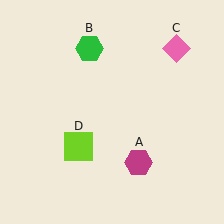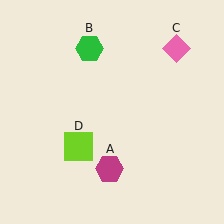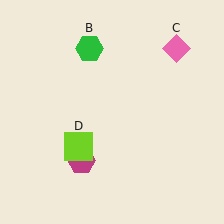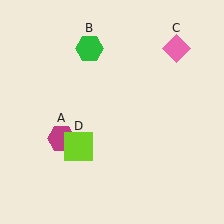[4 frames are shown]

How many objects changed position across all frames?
1 object changed position: magenta hexagon (object A).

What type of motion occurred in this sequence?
The magenta hexagon (object A) rotated clockwise around the center of the scene.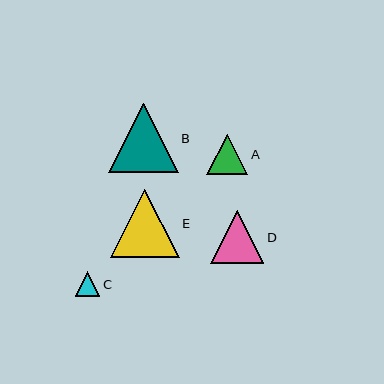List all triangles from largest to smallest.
From largest to smallest: B, E, D, A, C.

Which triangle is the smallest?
Triangle C is the smallest with a size of approximately 25 pixels.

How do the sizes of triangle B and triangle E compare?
Triangle B and triangle E are approximately the same size.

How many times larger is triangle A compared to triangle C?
Triangle A is approximately 1.7 times the size of triangle C.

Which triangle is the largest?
Triangle B is the largest with a size of approximately 70 pixels.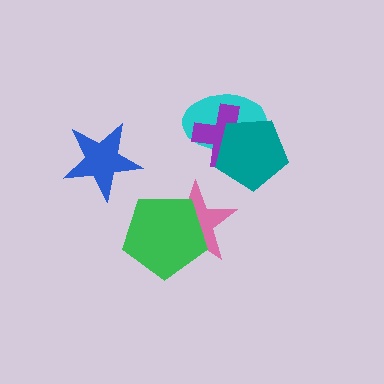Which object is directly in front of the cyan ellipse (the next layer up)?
The purple cross is directly in front of the cyan ellipse.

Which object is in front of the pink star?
The green pentagon is in front of the pink star.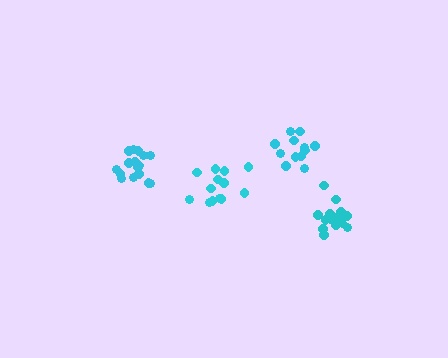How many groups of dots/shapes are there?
There are 4 groups.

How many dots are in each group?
Group 1: 16 dots, Group 2: 13 dots, Group 3: 16 dots, Group 4: 13 dots (58 total).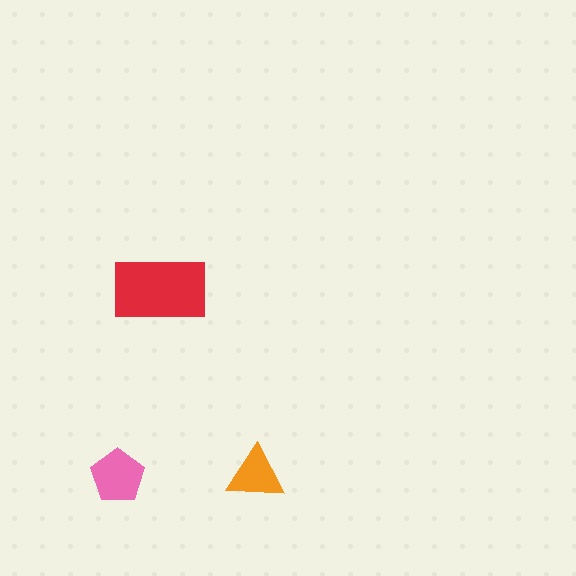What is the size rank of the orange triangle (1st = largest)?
3rd.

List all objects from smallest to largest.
The orange triangle, the pink pentagon, the red rectangle.